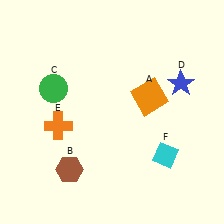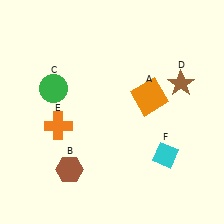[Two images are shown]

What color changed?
The star (D) changed from blue in Image 1 to brown in Image 2.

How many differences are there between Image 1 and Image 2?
There is 1 difference between the two images.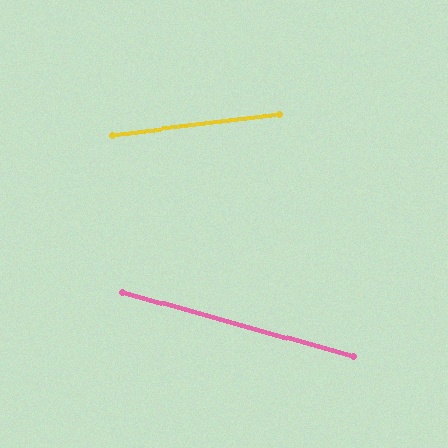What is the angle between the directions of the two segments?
Approximately 23 degrees.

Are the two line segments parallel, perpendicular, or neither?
Neither parallel nor perpendicular — they differ by about 23°.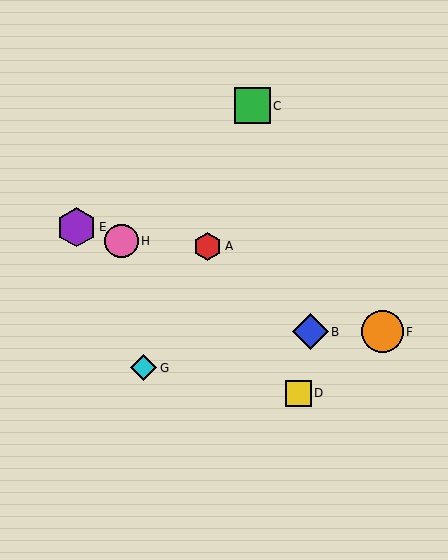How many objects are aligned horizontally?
2 objects (B, F) are aligned horizontally.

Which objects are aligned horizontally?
Objects B, F are aligned horizontally.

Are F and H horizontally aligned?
No, F is at y≈332 and H is at y≈241.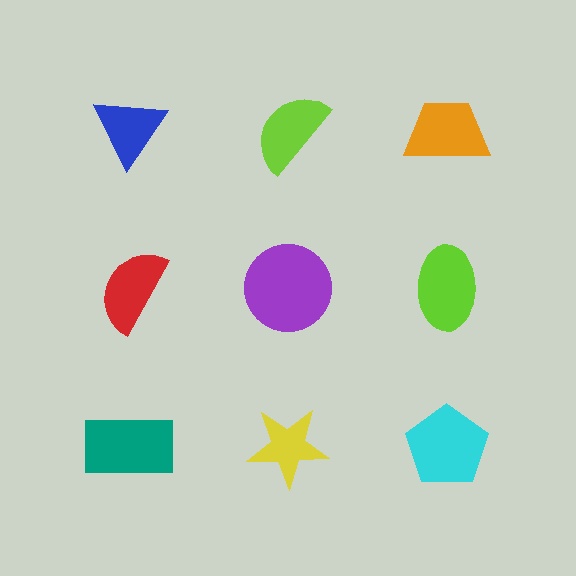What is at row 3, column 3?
A cyan pentagon.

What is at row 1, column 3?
An orange trapezoid.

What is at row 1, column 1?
A blue triangle.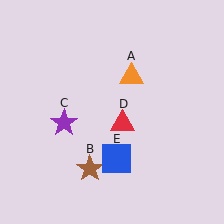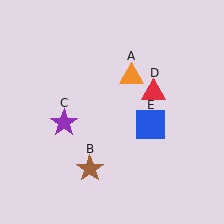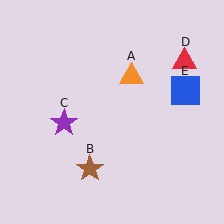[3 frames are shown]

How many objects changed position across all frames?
2 objects changed position: red triangle (object D), blue square (object E).